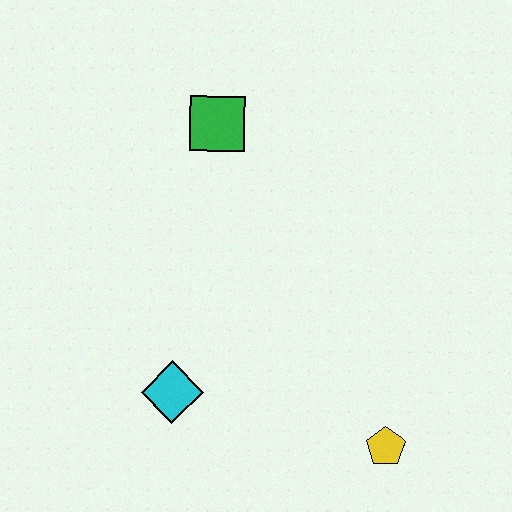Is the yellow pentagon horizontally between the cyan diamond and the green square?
No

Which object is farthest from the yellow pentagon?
The green square is farthest from the yellow pentagon.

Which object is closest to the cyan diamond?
The yellow pentagon is closest to the cyan diamond.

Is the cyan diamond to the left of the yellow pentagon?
Yes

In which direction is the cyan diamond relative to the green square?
The cyan diamond is below the green square.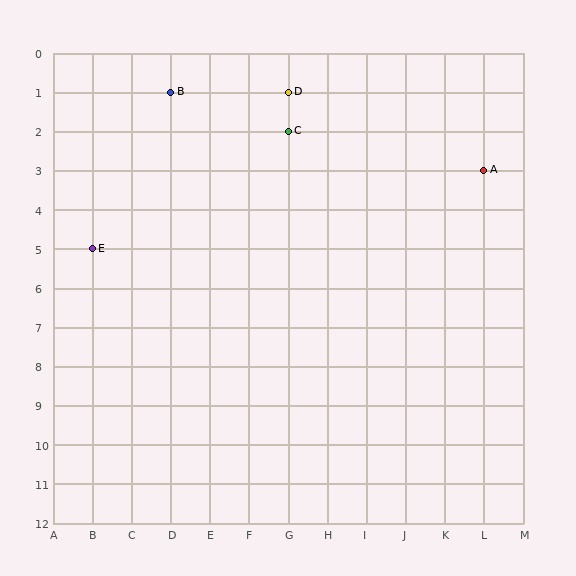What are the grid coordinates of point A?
Point A is at grid coordinates (L, 3).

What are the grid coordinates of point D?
Point D is at grid coordinates (G, 1).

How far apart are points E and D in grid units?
Points E and D are 5 columns and 4 rows apart (about 6.4 grid units diagonally).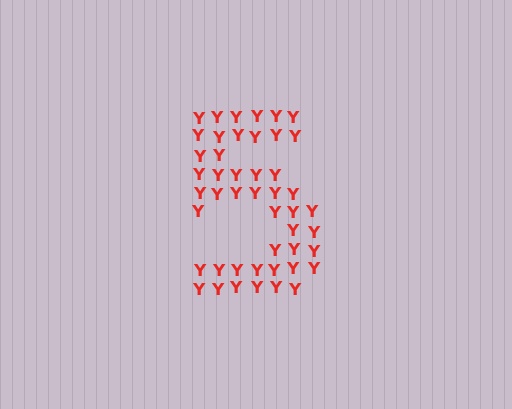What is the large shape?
The large shape is the digit 5.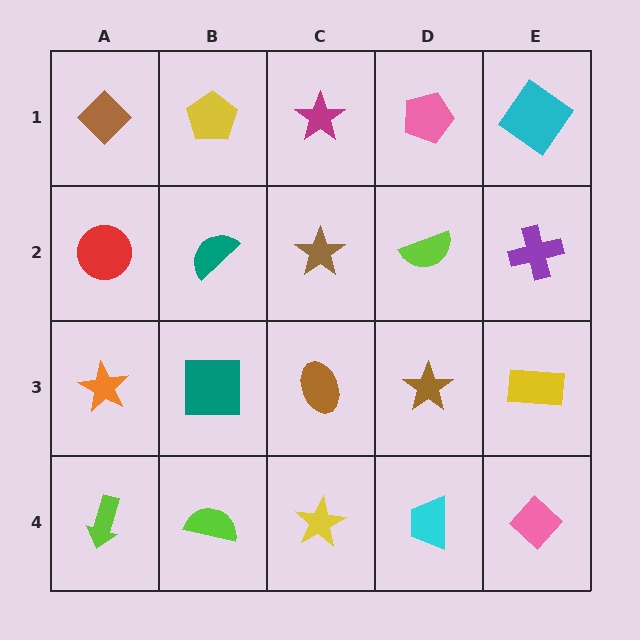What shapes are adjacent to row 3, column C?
A brown star (row 2, column C), a yellow star (row 4, column C), a teal square (row 3, column B), a brown star (row 3, column D).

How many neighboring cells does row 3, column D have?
4.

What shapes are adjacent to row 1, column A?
A red circle (row 2, column A), a yellow pentagon (row 1, column B).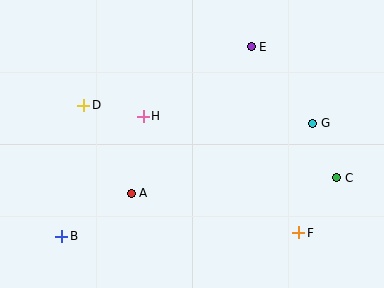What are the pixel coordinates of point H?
Point H is at (143, 116).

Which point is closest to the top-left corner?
Point D is closest to the top-left corner.